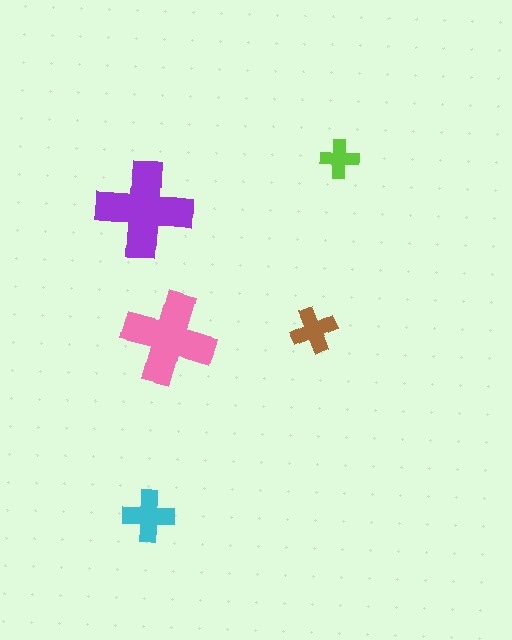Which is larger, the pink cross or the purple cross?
The purple one.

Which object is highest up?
The lime cross is topmost.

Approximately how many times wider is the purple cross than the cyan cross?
About 2 times wider.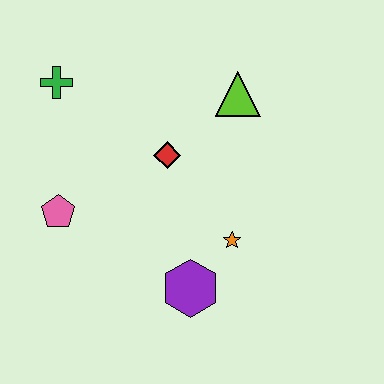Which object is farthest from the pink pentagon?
The lime triangle is farthest from the pink pentagon.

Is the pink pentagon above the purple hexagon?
Yes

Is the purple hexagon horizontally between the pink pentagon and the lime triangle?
Yes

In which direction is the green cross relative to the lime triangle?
The green cross is to the left of the lime triangle.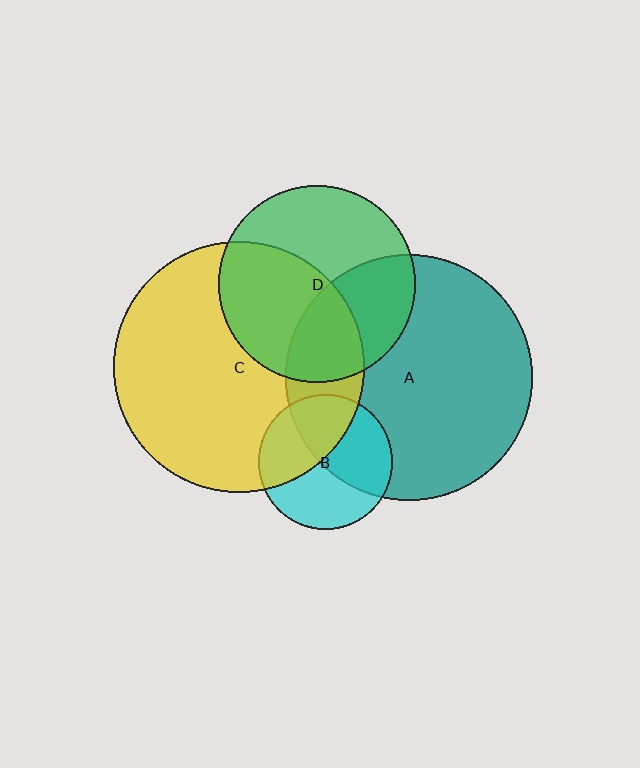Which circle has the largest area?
Circle C (yellow).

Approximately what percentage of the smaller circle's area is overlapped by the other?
Approximately 40%.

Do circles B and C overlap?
Yes.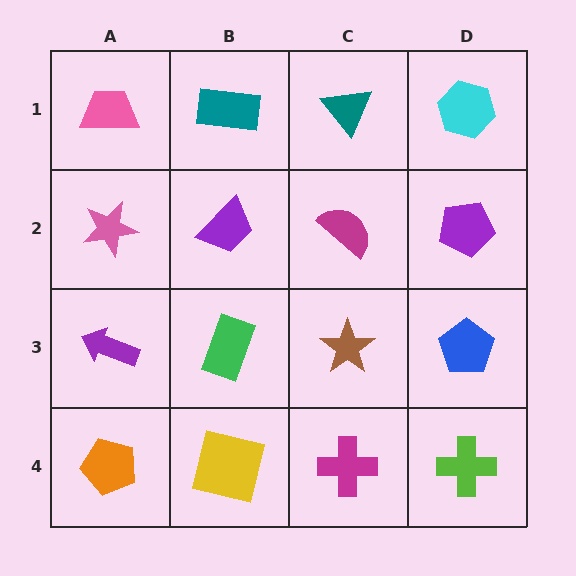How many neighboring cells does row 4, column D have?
2.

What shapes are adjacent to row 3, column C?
A magenta semicircle (row 2, column C), a magenta cross (row 4, column C), a green rectangle (row 3, column B), a blue pentagon (row 3, column D).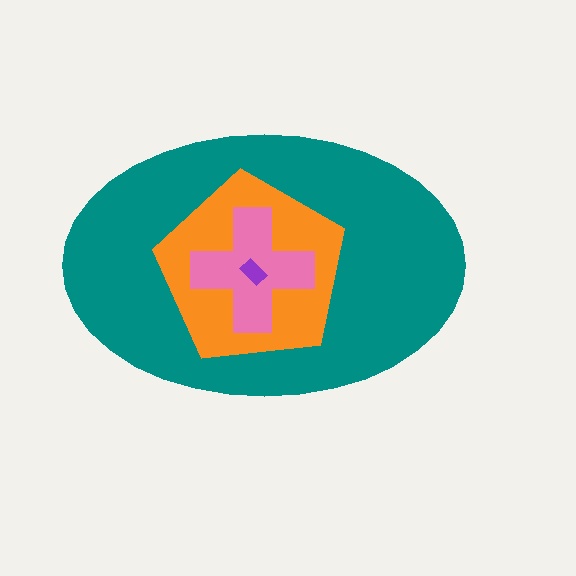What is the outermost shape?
The teal ellipse.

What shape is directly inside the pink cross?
The purple rectangle.